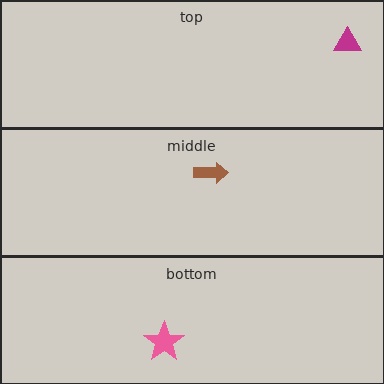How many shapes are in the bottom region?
1.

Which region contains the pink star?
The bottom region.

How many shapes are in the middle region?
1.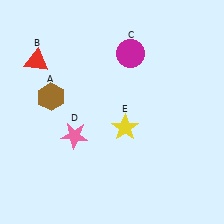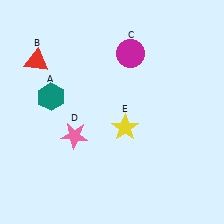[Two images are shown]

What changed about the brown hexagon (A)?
In Image 1, A is brown. In Image 2, it changed to teal.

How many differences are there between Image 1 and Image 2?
There is 1 difference between the two images.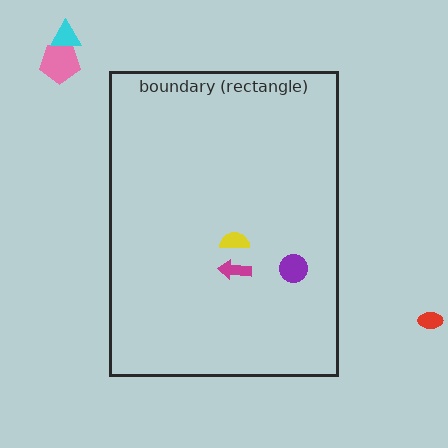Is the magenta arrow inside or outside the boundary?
Inside.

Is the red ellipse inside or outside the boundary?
Outside.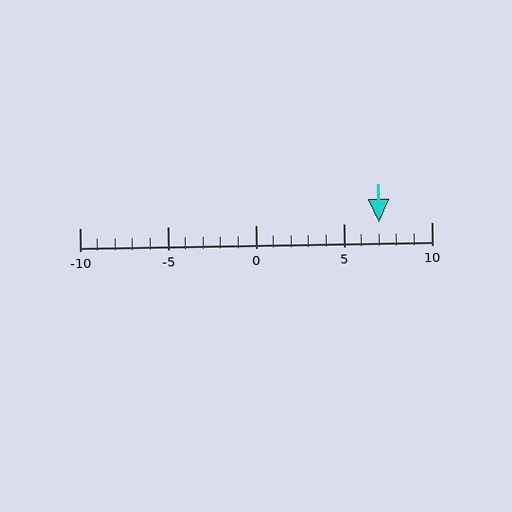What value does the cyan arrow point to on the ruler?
The cyan arrow points to approximately 7.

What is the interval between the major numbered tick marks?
The major tick marks are spaced 5 units apart.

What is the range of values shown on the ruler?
The ruler shows values from -10 to 10.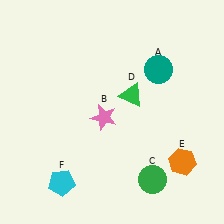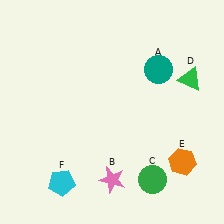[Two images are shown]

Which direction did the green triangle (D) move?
The green triangle (D) moved right.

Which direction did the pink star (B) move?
The pink star (B) moved down.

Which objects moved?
The objects that moved are: the pink star (B), the green triangle (D).